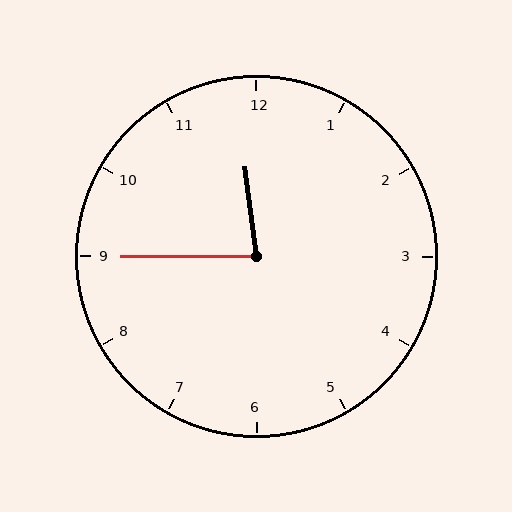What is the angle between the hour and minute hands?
Approximately 82 degrees.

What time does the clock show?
11:45.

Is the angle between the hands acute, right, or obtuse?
It is acute.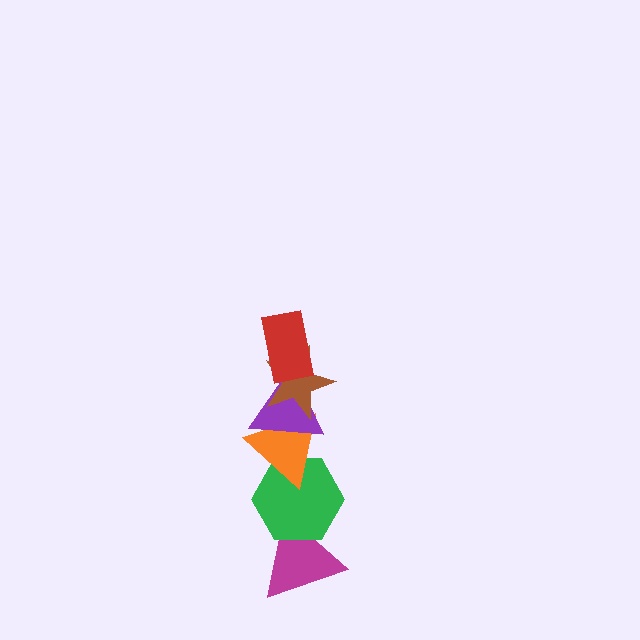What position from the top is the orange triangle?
The orange triangle is 4th from the top.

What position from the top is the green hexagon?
The green hexagon is 5th from the top.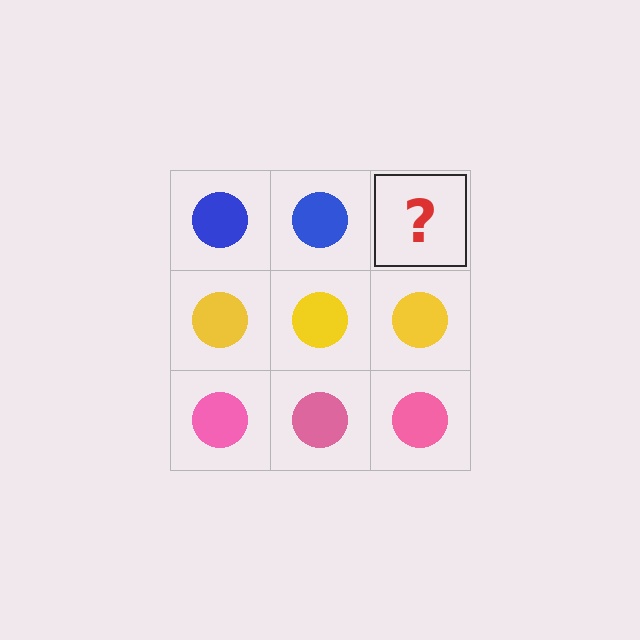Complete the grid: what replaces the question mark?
The question mark should be replaced with a blue circle.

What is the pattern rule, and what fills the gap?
The rule is that each row has a consistent color. The gap should be filled with a blue circle.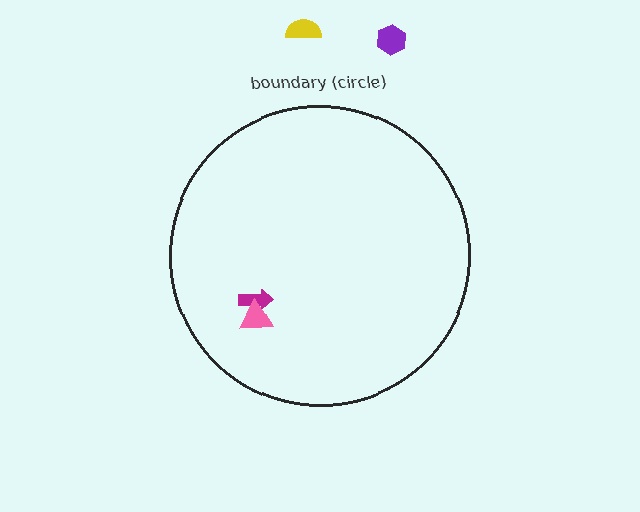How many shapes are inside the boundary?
2 inside, 2 outside.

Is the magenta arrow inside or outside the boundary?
Inside.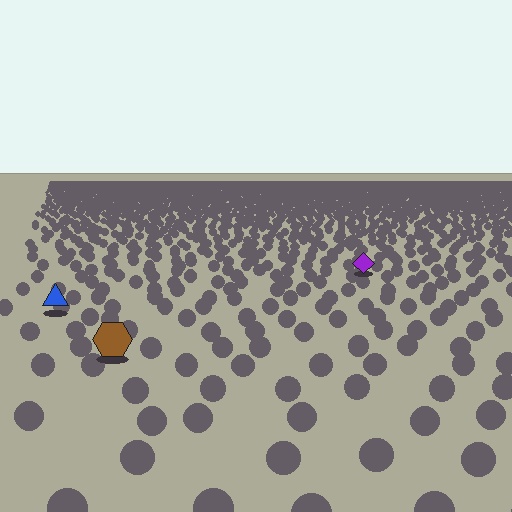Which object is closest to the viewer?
The brown hexagon is closest. The texture marks near it are larger and more spread out.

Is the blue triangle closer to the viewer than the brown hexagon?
No. The brown hexagon is closer — you can tell from the texture gradient: the ground texture is coarser near it.